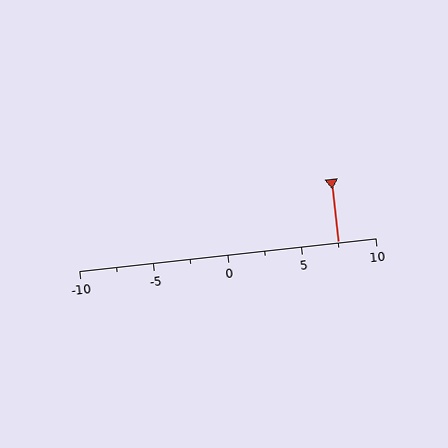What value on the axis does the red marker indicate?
The marker indicates approximately 7.5.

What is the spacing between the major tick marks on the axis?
The major ticks are spaced 5 apart.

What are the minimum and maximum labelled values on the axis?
The axis runs from -10 to 10.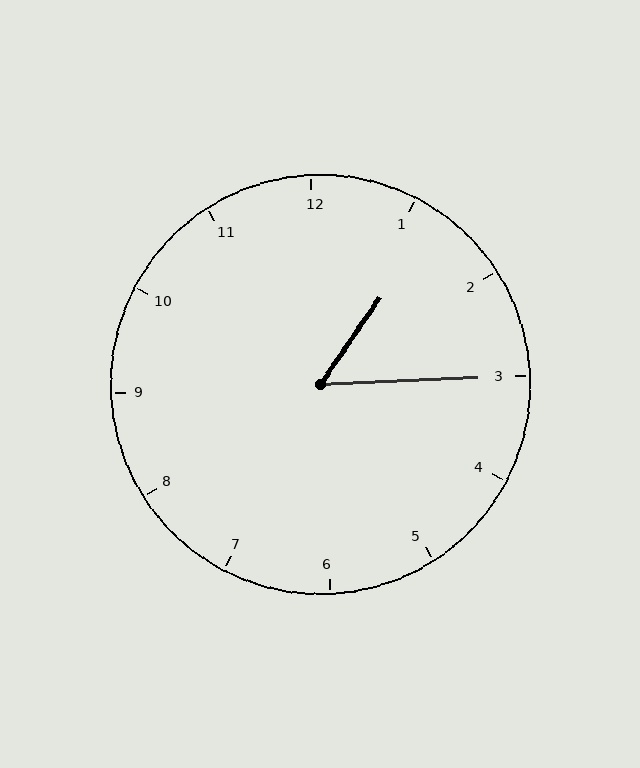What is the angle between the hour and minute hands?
Approximately 52 degrees.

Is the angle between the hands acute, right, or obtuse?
It is acute.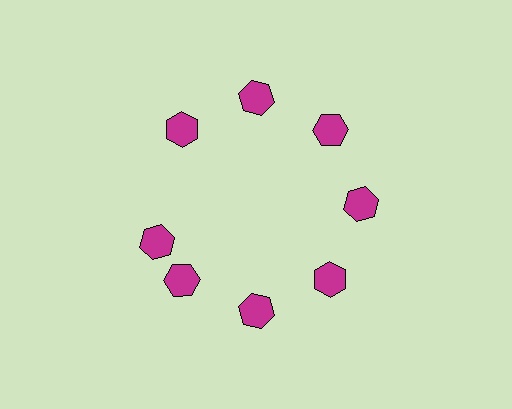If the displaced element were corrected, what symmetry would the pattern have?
It would have 8-fold rotational symmetry — the pattern would map onto itself every 45 degrees.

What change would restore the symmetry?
The symmetry would be restored by rotating it back into even spacing with its neighbors so that all 8 hexagons sit at equal angles and equal distance from the center.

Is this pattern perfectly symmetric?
No. The 8 magenta hexagons are arranged in a ring, but one element near the 9 o'clock position is rotated out of alignment along the ring, breaking the 8-fold rotational symmetry.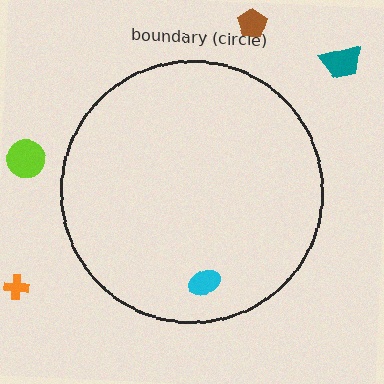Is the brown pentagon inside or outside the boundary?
Outside.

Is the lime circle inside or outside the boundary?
Outside.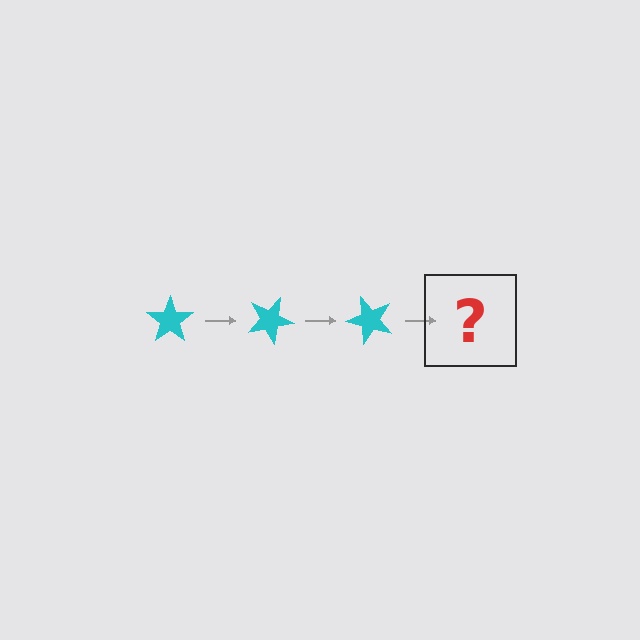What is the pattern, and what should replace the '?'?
The pattern is that the star rotates 25 degrees each step. The '?' should be a cyan star rotated 75 degrees.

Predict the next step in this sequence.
The next step is a cyan star rotated 75 degrees.